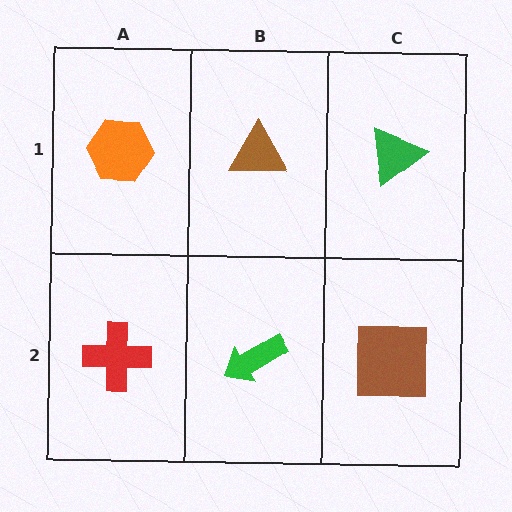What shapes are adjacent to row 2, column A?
An orange hexagon (row 1, column A), a green arrow (row 2, column B).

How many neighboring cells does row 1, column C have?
2.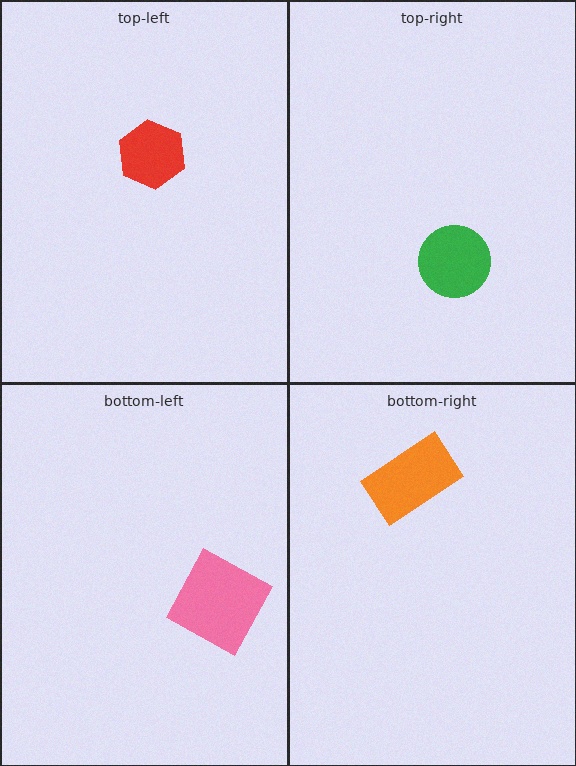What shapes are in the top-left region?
The red hexagon.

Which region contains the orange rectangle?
The bottom-right region.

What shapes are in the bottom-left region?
The pink square.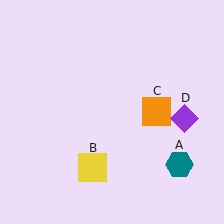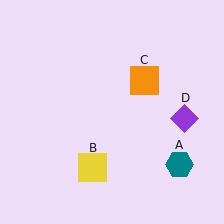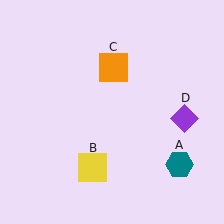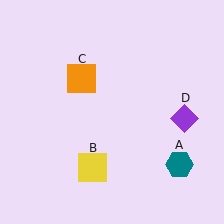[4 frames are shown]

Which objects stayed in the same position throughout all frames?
Teal hexagon (object A) and yellow square (object B) and purple diamond (object D) remained stationary.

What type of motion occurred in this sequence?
The orange square (object C) rotated counterclockwise around the center of the scene.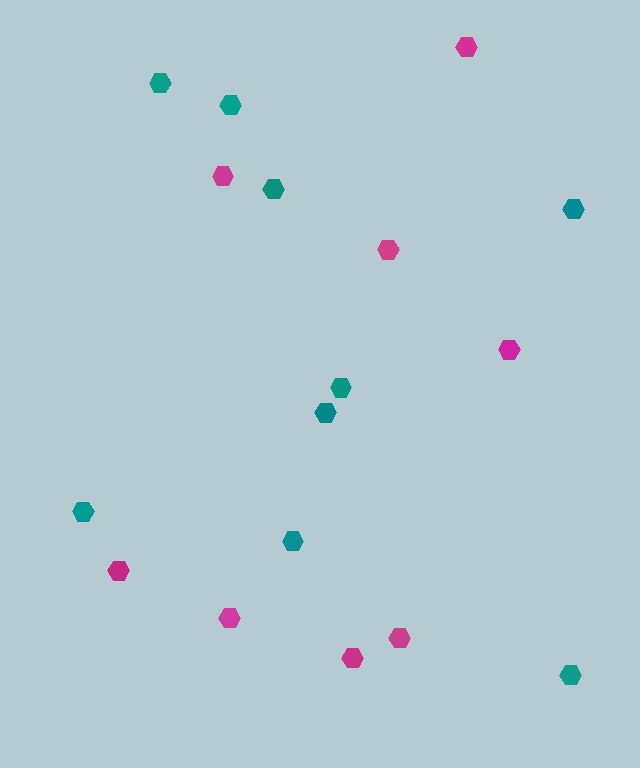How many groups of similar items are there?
There are 2 groups: one group of teal hexagons (9) and one group of magenta hexagons (8).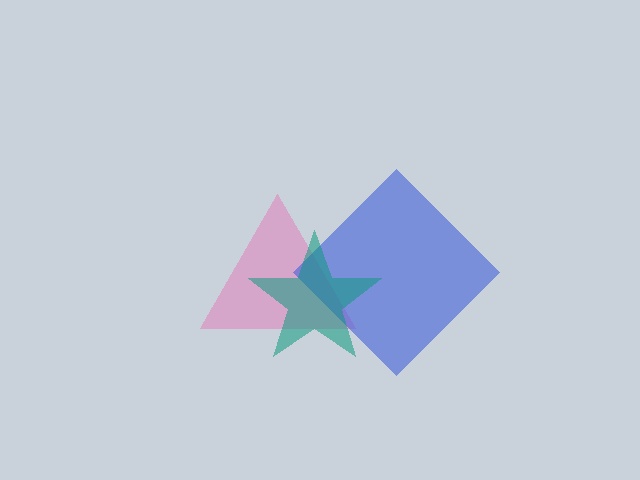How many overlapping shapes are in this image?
There are 3 overlapping shapes in the image.